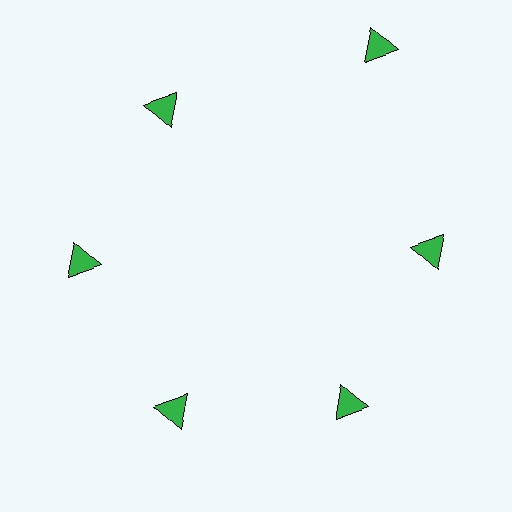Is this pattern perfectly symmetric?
No. The 6 green triangles are arranged in a ring, but one element near the 1 o'clock position is pushed outward from the center, breaking the 6-fold rotational symmetry.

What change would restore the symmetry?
The symmetry would be restored by moving it inward, back onto the ring so that all 6 triangles sit at equal angles and equal distance from the center.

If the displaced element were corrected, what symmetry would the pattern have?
It would have 6-fold rotational symmetry — the pattern would map onto itself every 60 degrees.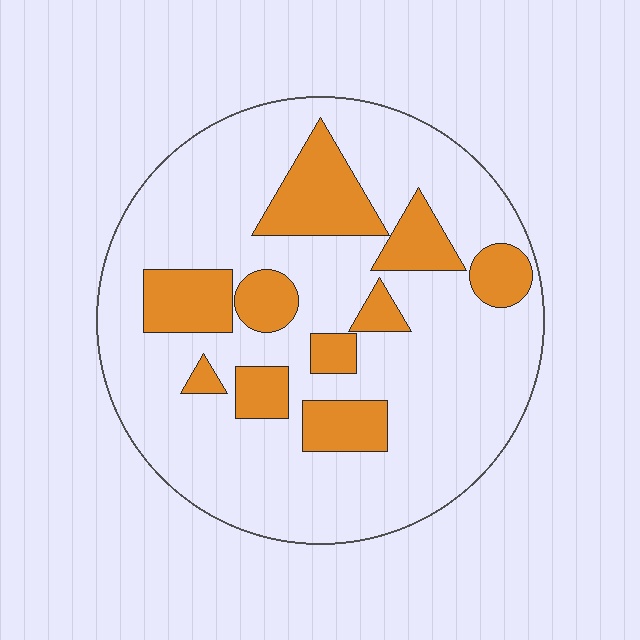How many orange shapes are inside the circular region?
10.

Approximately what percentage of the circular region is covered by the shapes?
Approximately 25%.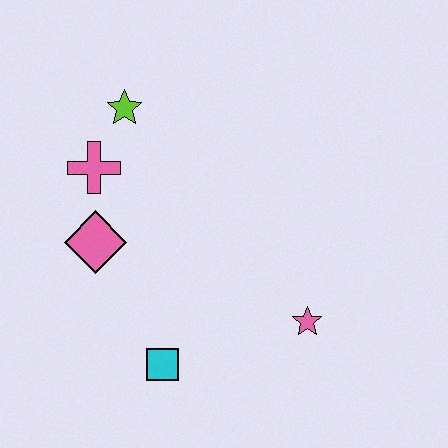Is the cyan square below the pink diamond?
Yes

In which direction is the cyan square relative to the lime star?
The cyan square is below the lime star.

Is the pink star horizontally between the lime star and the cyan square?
No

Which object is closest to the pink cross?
The lime star is closest to the pink cross.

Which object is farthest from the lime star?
The pink star is farthest from the lime star.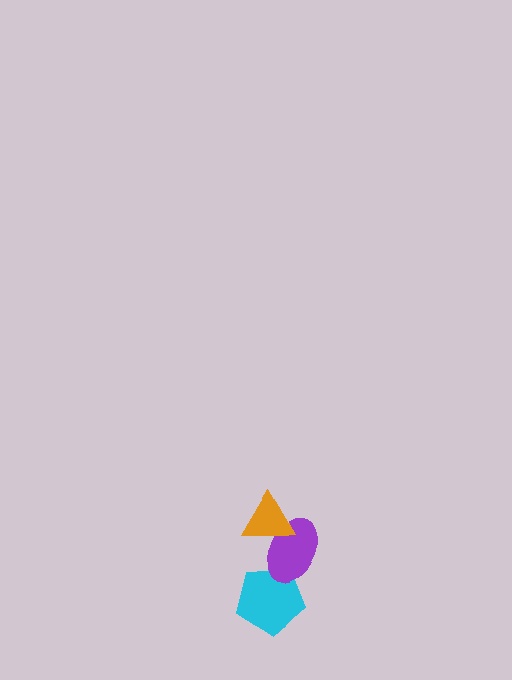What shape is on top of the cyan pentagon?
The purple ellipse is on top of the cyan pentagon.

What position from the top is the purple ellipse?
The purple ellipse is 2nd from the top.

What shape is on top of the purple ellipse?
The orange triangle is on top of the purple ellipse.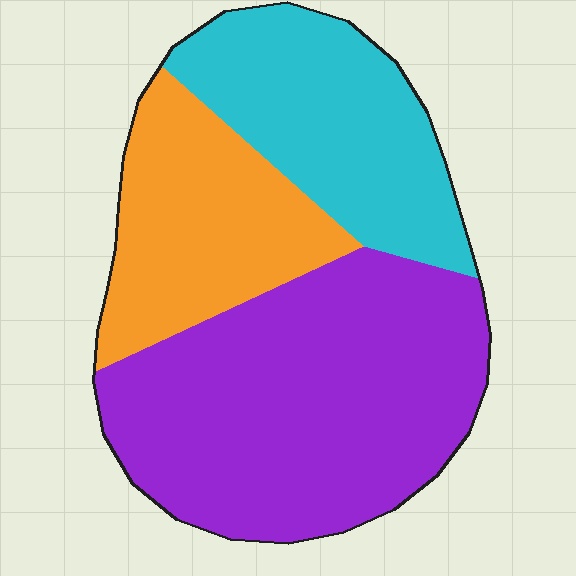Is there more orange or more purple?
Purple.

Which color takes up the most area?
Purple, at roughly 50%.